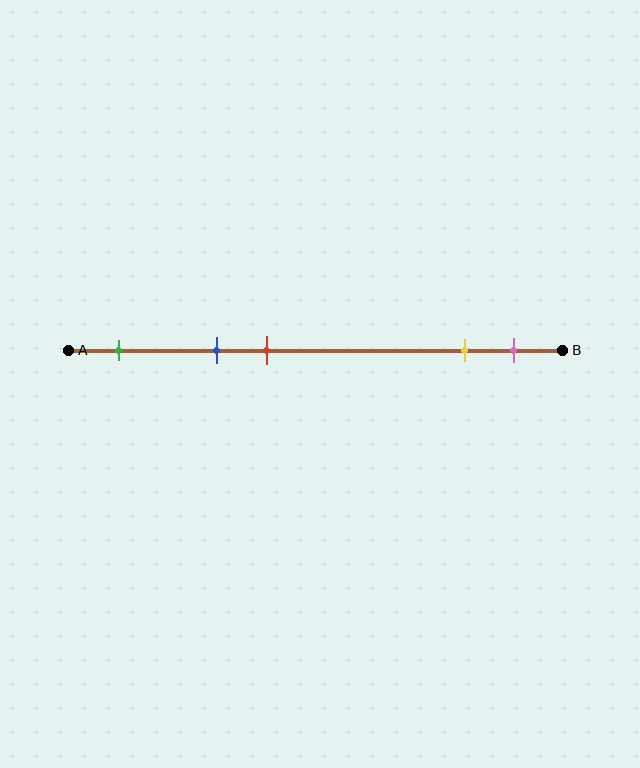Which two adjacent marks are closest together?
The yellow and pink marks are the closest adjacent pair.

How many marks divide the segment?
There are 5 marks dividing the segment.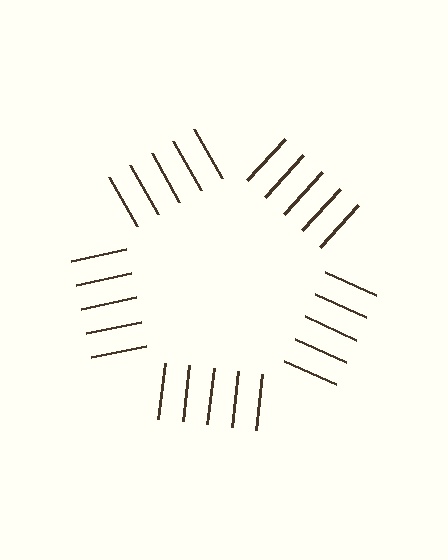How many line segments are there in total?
25 — 5 along each of the 5 edges.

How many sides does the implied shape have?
5 sides — the line-ends trace a pentagon.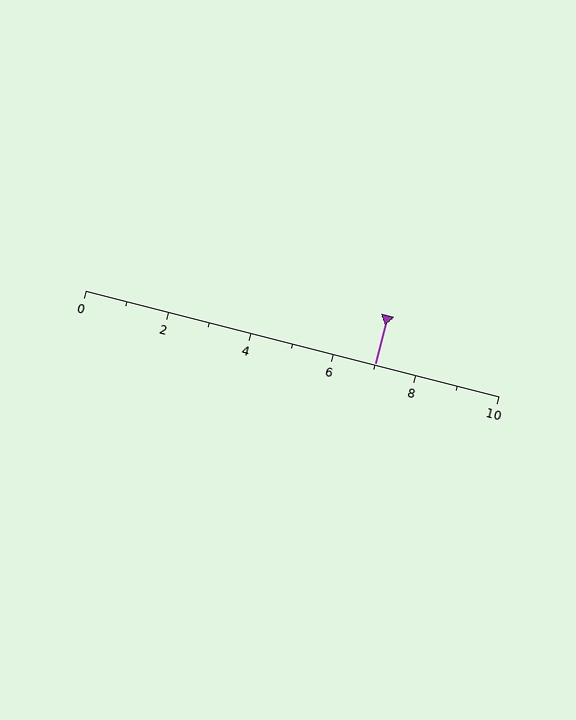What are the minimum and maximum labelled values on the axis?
The axis runs from 0 to 10.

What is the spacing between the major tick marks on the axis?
The major ticks are spaced 2 apart.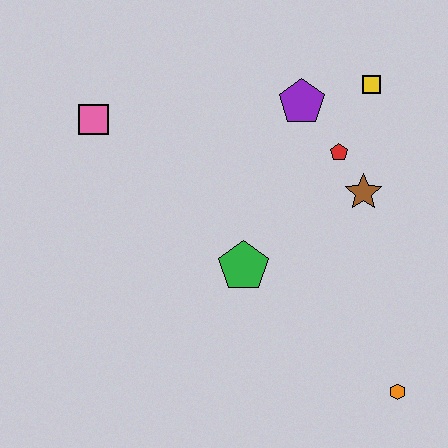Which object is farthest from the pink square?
The orange hexagon is farthest from the pink square.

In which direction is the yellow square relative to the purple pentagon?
The yellow square is to the right of the purple pentagon.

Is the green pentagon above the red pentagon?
No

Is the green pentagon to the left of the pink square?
No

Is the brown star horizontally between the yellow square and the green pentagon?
Yes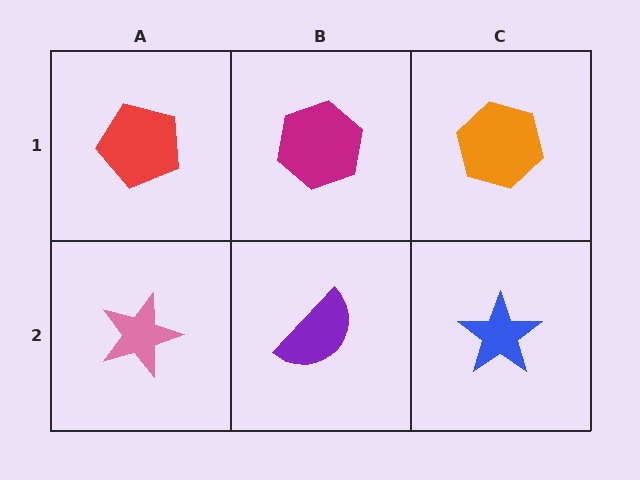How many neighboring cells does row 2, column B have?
3.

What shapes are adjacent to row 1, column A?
A pink star (row 2, column A), a magenta hexagon (row 1, column B).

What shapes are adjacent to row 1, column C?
A blue star (row 2, column C), a magenta hexagon (row 1, column B).